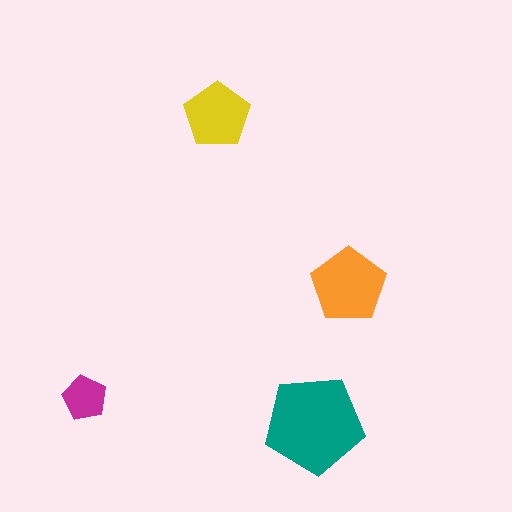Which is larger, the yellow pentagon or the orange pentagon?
The orange one.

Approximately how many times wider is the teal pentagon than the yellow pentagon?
About 1.5 times wider.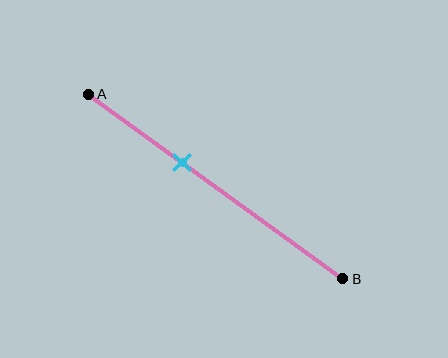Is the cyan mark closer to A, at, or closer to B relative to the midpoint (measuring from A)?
The cyan mark is closer to point A than the midpoint of segment AB.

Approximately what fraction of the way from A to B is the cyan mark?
The cyan mark is approximately 35% of the way from A to B.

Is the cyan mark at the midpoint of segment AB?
No, the mark is at about 35% from A, not at the 50% midpoint.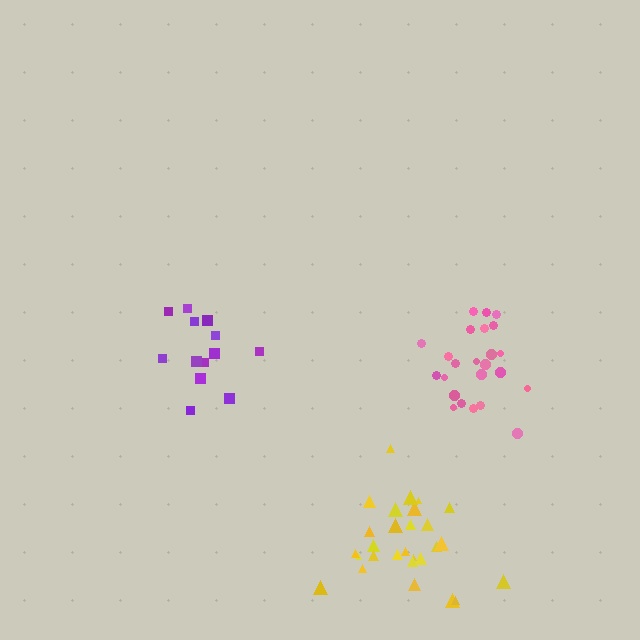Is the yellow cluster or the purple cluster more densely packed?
Yellow.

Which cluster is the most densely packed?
Pink.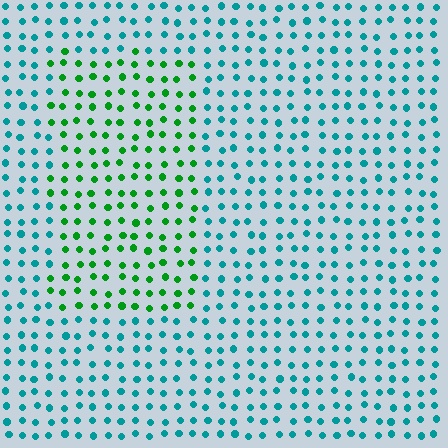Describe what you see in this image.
The image is filled with small teal elements in a uniform arrangement. A rectangle-shaped region is visible where the elements are tinted to a slightly different hue, forming a subtle color boundary.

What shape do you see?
I see a rectangle.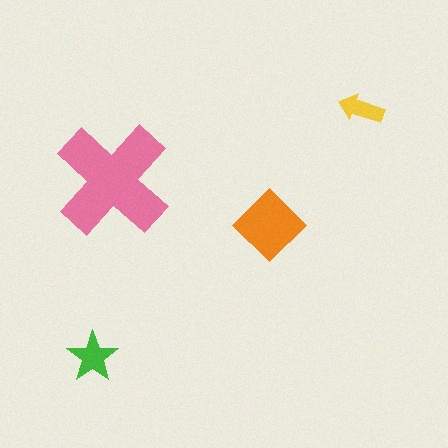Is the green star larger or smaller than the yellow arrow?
Larger.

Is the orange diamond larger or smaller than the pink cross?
Smaller.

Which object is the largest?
The pink cross.